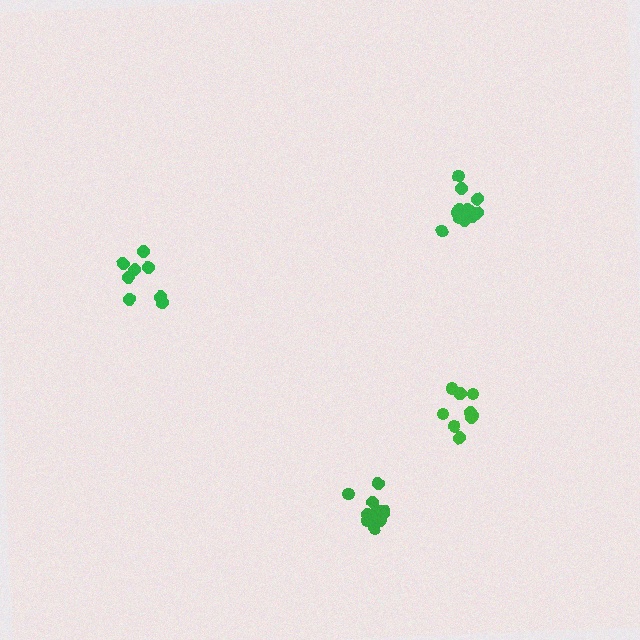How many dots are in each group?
Group 1: 8 dots, Group 2: 12 dots, Group 3: 9 dots, Group 4: 12 dots (41 total).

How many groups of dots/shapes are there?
There are 4 groups.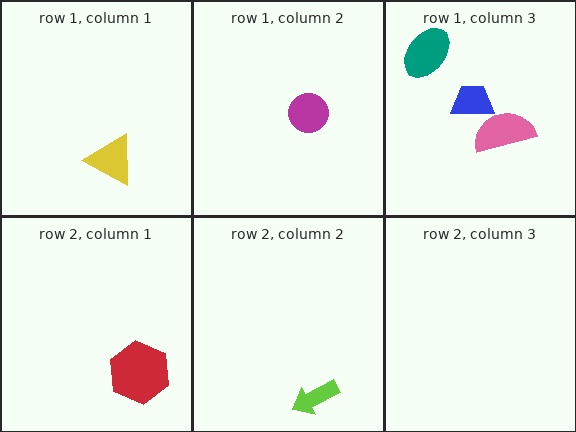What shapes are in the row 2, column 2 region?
The lime arrow.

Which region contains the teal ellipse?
The row 1, column 3 region.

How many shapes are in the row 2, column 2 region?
1.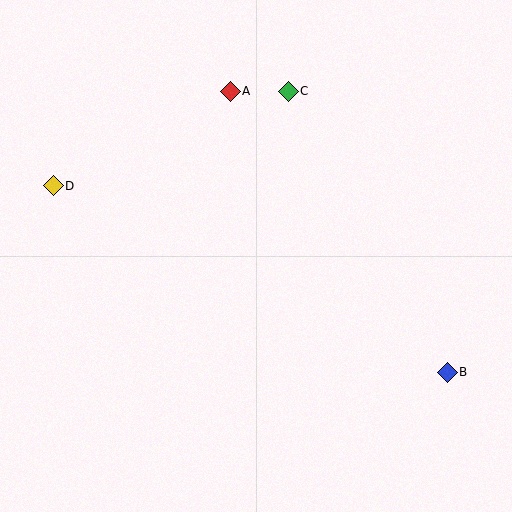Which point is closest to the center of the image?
Point A at (230, 91) is closest to the center.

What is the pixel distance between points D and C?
The distance between D and C is 253 pixels.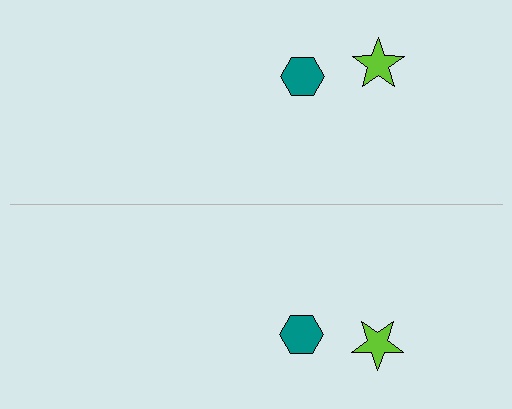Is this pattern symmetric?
Yes, this pattern has bilateral (reflection) symmetry.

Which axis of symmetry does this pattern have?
The pattern has a horizontal axis of symmetry running through the center of the image.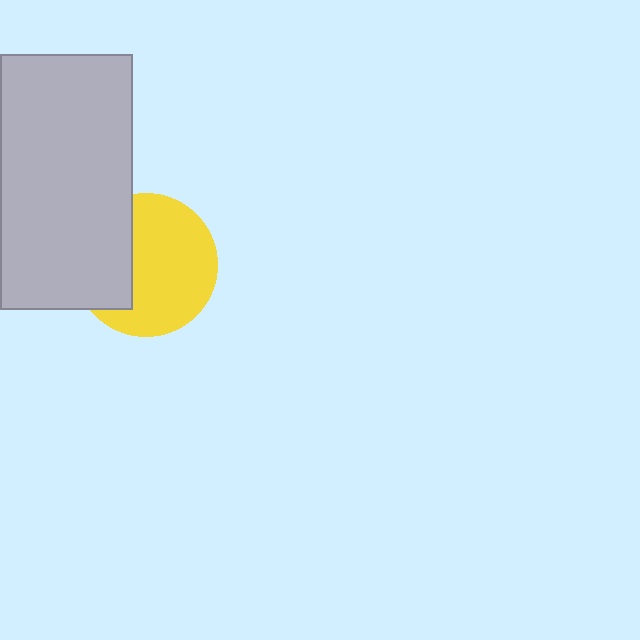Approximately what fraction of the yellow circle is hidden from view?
Roughly 34% of the yellow circle is hidden behind the light gray rectangle.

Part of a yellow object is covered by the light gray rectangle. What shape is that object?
It is a circle.